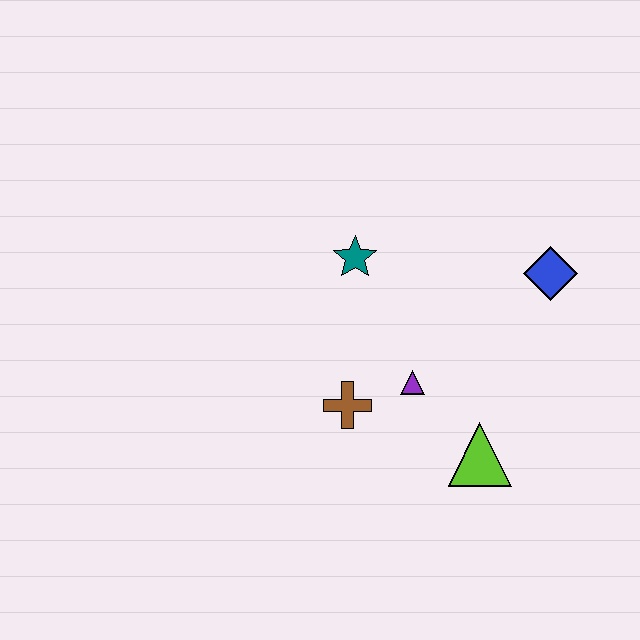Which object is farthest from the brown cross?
The blue diamond is farthest from the brown cross.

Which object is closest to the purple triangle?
The brown cross is closest to the purple triangle.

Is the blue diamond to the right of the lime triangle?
Yes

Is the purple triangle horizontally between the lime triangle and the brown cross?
Yes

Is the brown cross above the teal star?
No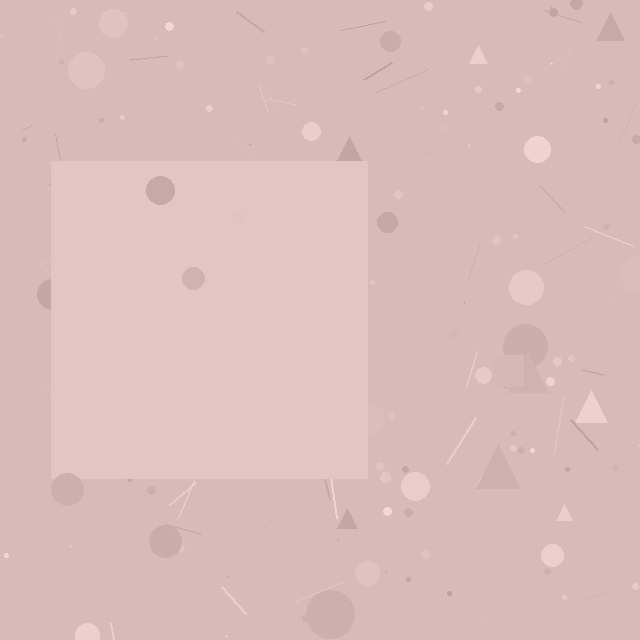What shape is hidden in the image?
A square is hidden in the image.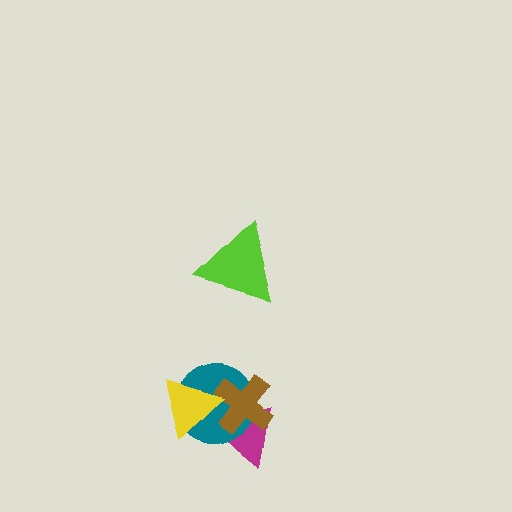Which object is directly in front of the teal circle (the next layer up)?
The brown cross is directly in front of the teal circle.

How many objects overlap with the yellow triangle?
3 objects overlap with the yellow triangle.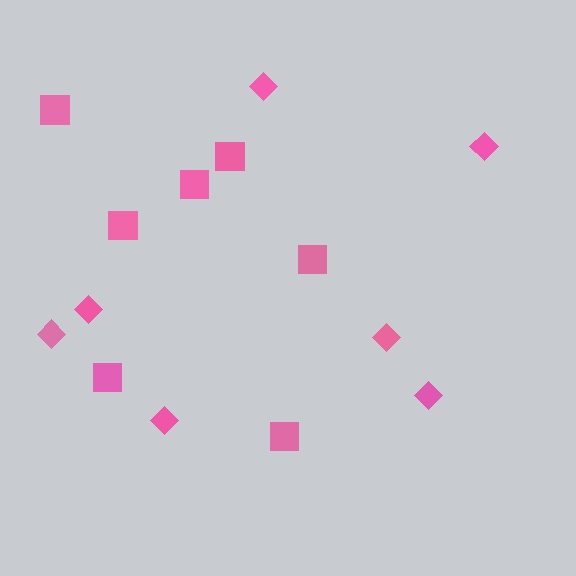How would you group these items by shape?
There are 2 groups: one group of squares (7) and one group of diamonds (7).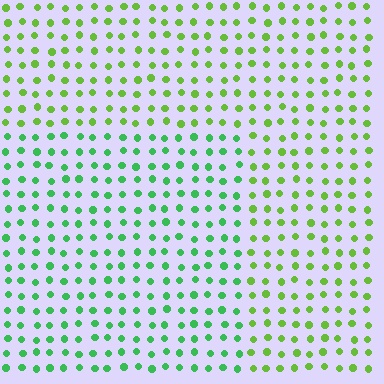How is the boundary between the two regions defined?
The boundary is defined purely by a slight shift in hue (about 34 degrees). Spacing, size, and orientation are identical on both sides.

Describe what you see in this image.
The image is filled with small lime elements in a uniform arrangement. A rectangle-shaped region is visible where the elements are tinted to a slightly different hue, forming a subtle color boundary.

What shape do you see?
I see a rectangle.